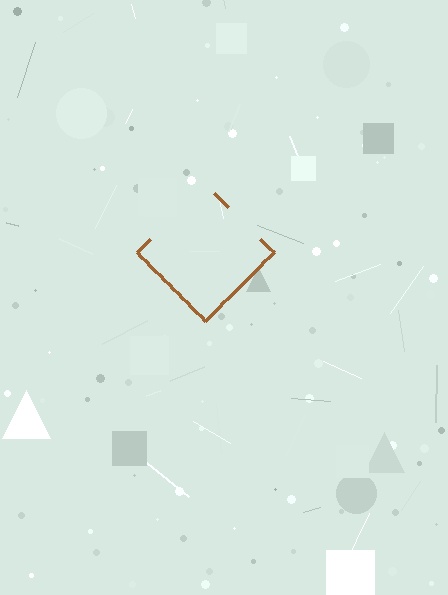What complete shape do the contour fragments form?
The contour fragments form a diamond.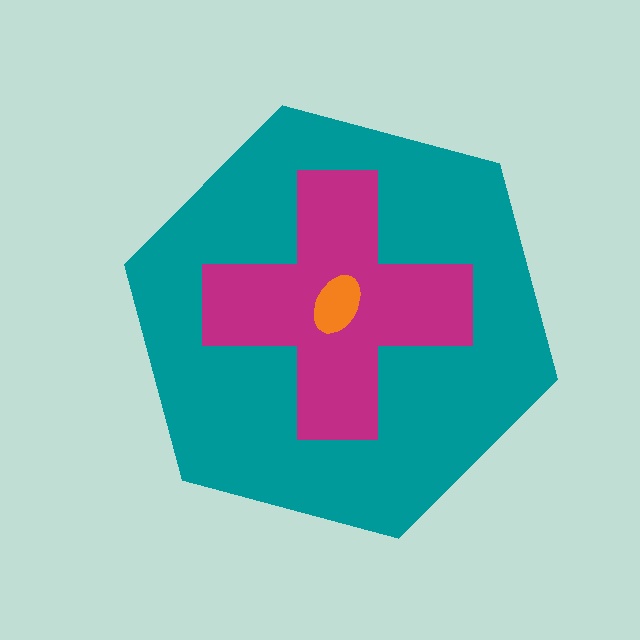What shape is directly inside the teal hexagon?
The magenta cross.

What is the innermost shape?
The orange ellipse.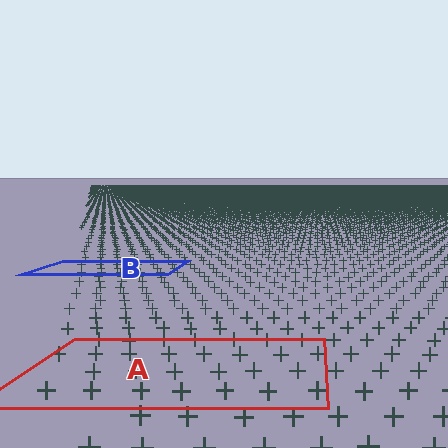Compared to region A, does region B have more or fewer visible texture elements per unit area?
Region B has more texture elements per unit area — they are packed more densely because it is farther away.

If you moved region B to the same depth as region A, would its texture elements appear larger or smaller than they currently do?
They would appear larger. At a closer depth, the same texture elements are projected at a bigger on-screen size.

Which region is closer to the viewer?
Region A is closer. The texture elements there are larger and more spread out.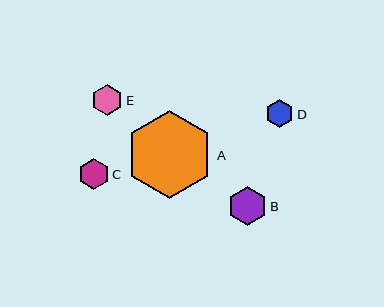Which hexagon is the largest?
Hexagon A is the largest with a size of approximately 88 pixels.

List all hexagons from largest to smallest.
From largest to smallest: A, B, E, C, D.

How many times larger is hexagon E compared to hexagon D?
Hexagon E is approximately 1.1 times the size of hexagon D.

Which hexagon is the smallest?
Hexagon D is the smallest with a size of approximately 28 pixels.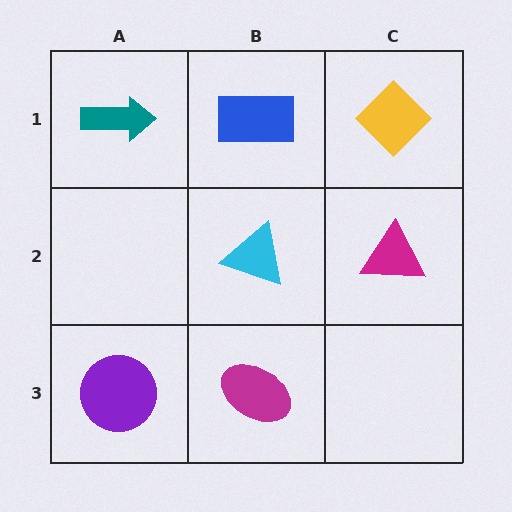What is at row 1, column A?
A teal arrow.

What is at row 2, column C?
A magenta triangle.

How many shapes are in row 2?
2 shapes.